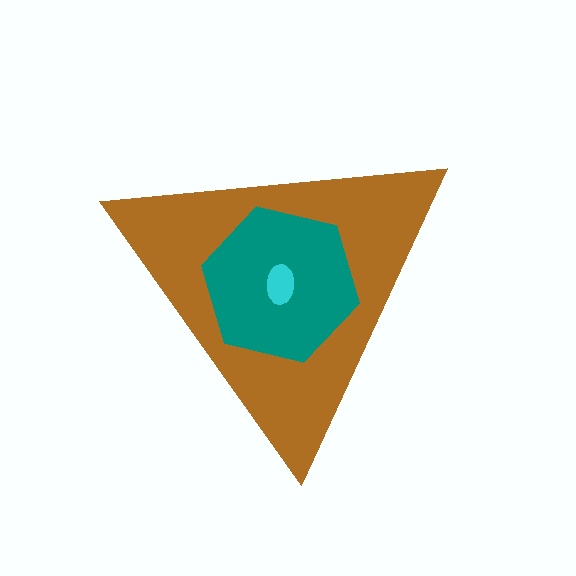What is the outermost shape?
The brown triangle.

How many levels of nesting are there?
3.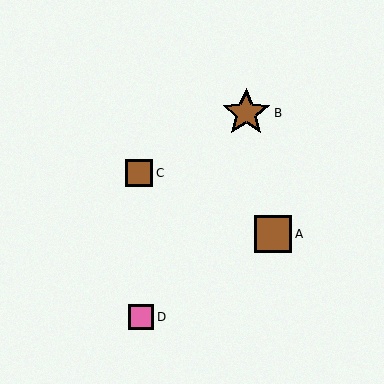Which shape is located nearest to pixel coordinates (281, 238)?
The brown square (labeled A) at (273, 234) is nearest to that location.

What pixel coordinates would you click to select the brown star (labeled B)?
Click at (246, 113) to select the brown star B.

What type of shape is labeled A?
Shape A is a brown square.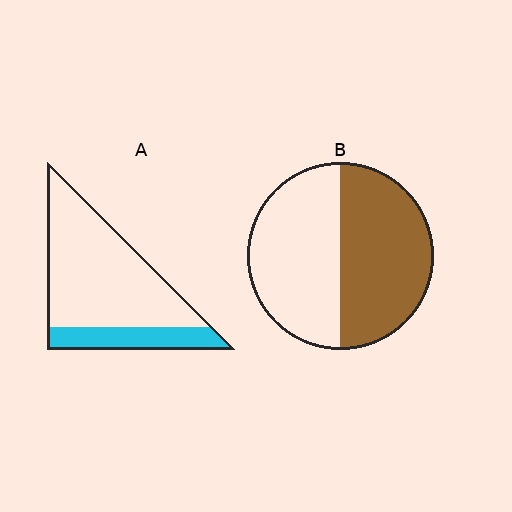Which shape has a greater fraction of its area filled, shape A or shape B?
Shape B.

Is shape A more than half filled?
No.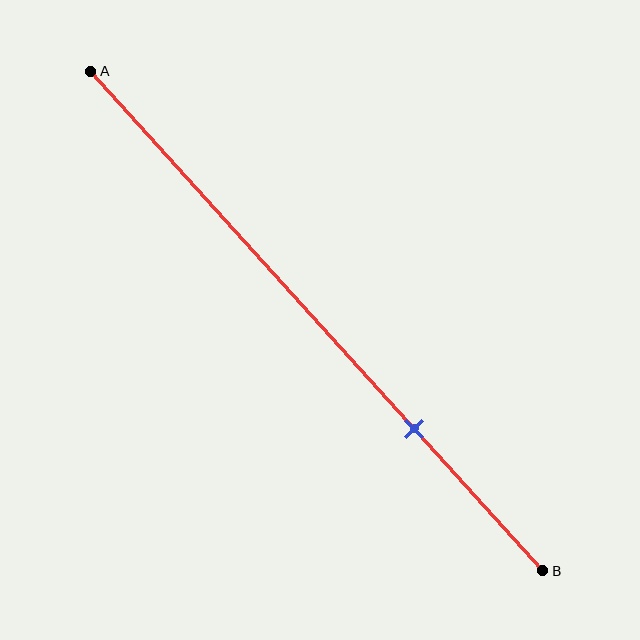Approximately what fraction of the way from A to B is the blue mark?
The blue mark is approximately 70% of the way from A to B.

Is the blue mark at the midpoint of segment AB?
No, the mark is at about 70% from A, not at the 50% midpoint.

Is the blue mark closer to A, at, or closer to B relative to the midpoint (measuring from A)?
The blue mark is closer to point B than the midpoint of segment AB.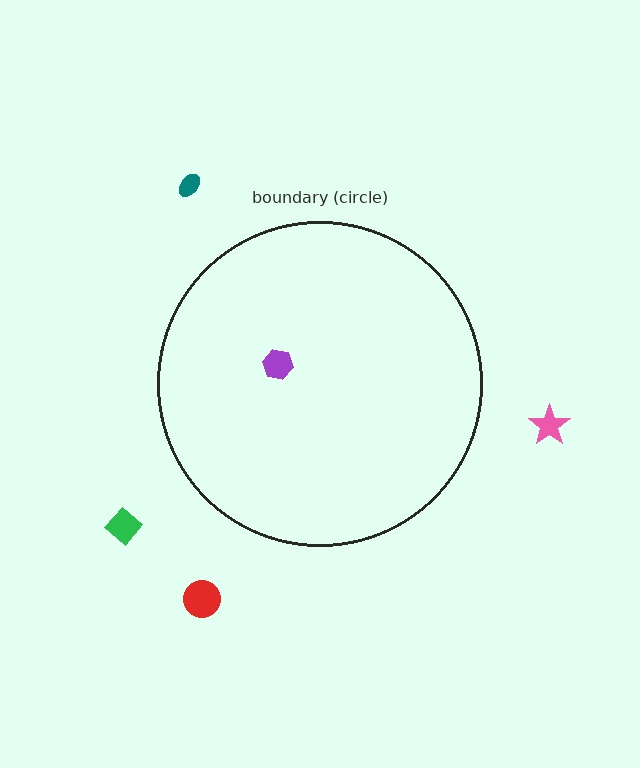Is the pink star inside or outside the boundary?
Outside.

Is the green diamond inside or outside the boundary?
Outside.